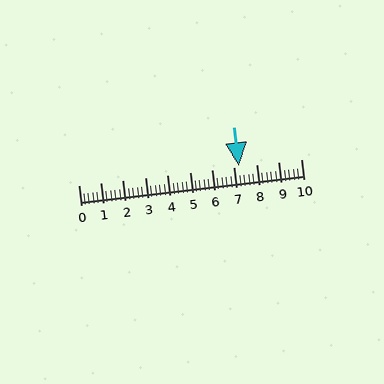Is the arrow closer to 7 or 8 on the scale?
The arrow is closer to 7.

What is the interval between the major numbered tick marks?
The major tick marks are spaced 1 units apart.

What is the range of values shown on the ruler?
The ruler shows values from 0 to 10.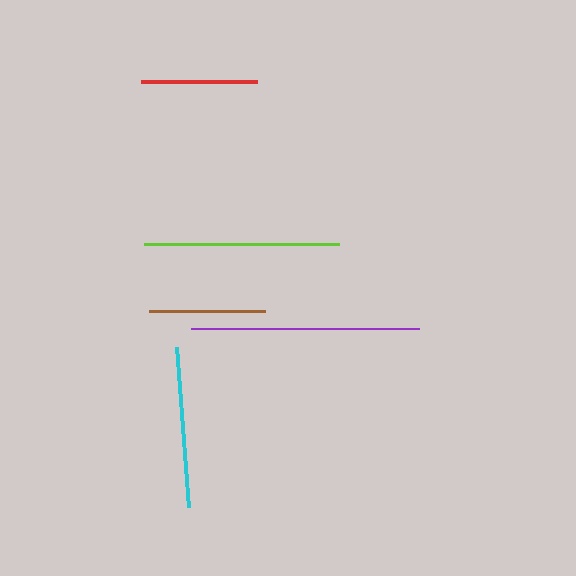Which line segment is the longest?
The purple line is the longest at approximately 228 pixels.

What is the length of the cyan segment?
The cyan segment is approximately 161 pixels long.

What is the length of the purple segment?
The purple segment is approximately 228 pixels long.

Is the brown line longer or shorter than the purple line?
The purple line is longer than the brown line.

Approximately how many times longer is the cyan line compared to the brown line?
The cyan line is approximately 1.4 times the length of the brown line.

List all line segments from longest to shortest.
From longest to shortest: purple, lime, cyan, brown, red.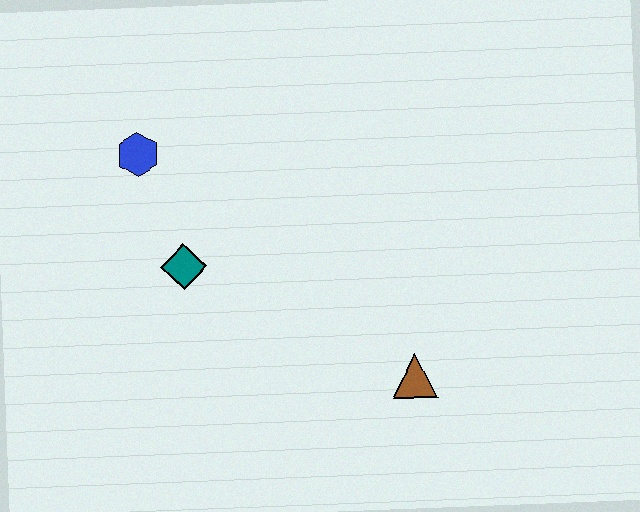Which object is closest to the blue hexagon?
The teal diamond is closest to the blue hexagon.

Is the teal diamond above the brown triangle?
Yes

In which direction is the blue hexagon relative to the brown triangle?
The blue hexagon is to the left of the brown triangle.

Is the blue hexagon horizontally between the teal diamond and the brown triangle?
No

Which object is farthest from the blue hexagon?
The brown triangle is farthest from the blue hexagon.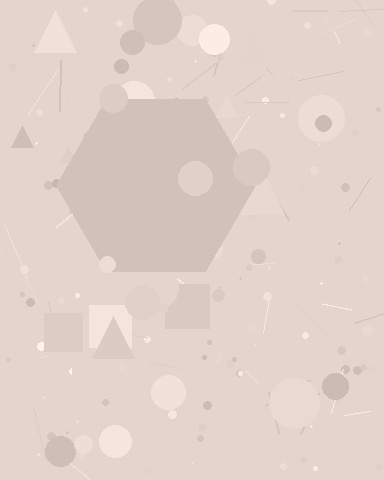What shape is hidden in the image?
A hexagon is hidden in the image.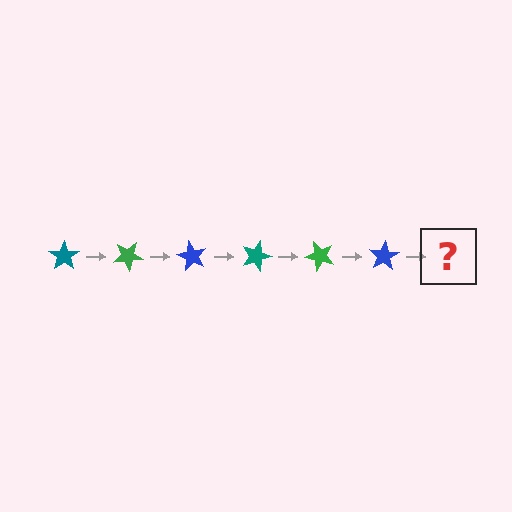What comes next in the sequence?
The next element should be a teal star, rotated 180 degrees from the start.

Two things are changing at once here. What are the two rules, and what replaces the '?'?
The two rules are that it rotates 30 degrees each step and the color cycles through teal, green, and blue. The '?' should be a teal star, rotated 180 degrees from the start.